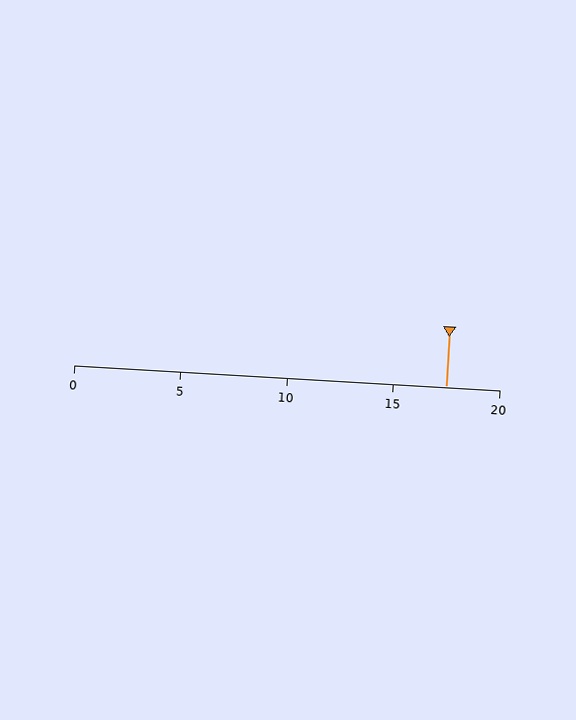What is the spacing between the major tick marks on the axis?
The major ticks are spaced 5 apart.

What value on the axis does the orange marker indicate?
The marker indicates approximately 17.5.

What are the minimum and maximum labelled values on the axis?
The axis runs from 0 to 20.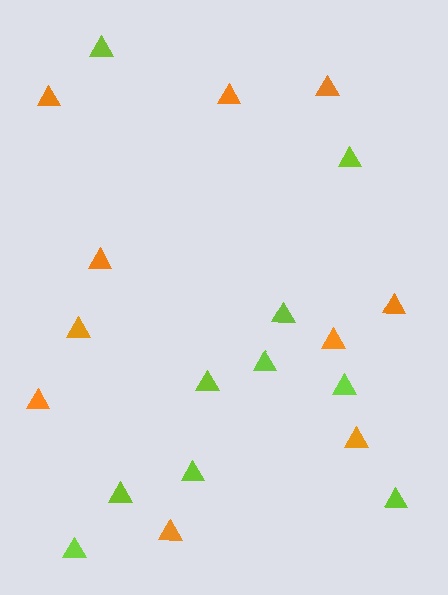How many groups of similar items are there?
There are 2 groups: one group of lime triangles (10) and one group of orange triangles (10).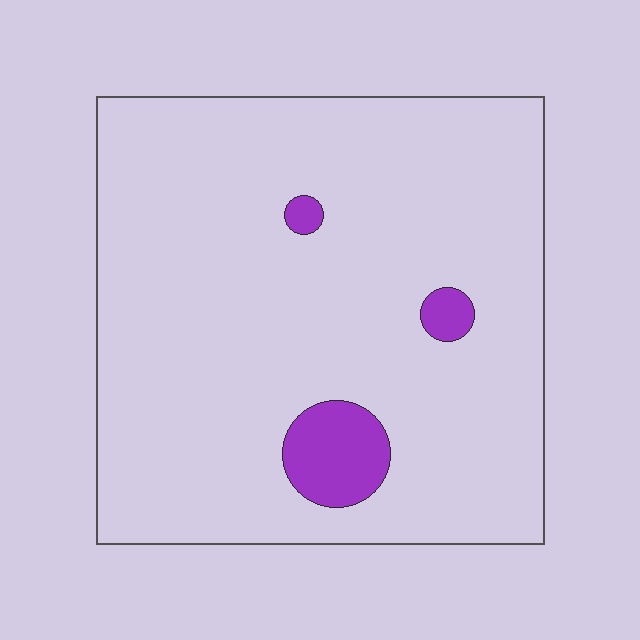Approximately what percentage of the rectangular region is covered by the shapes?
Approximately 5%.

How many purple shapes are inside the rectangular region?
3.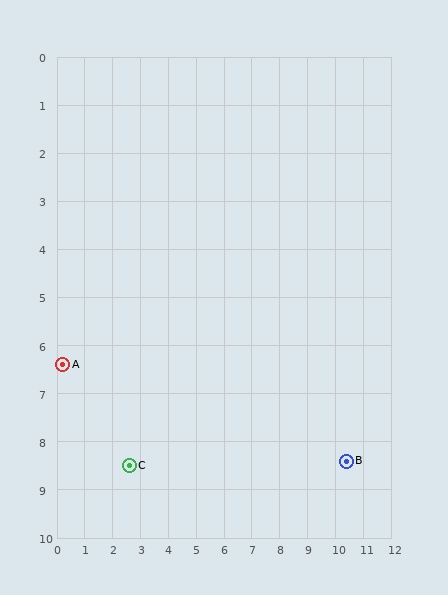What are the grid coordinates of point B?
Point B is at approximately (10.4, 8.4).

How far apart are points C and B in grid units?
Points C and B are about 7.8 grid units apart.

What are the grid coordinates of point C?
Point C is at approximately (2.6, 8.5).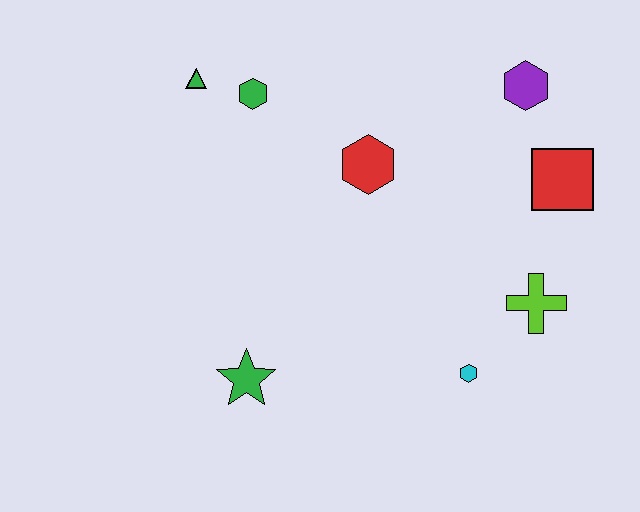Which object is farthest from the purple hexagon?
The green star is farthest from the purple hexagon.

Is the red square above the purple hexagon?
No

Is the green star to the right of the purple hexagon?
No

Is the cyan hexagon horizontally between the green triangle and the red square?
Yes